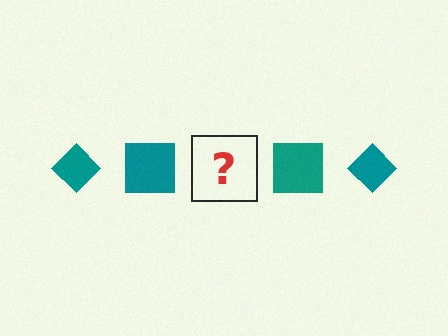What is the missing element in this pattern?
The missing element is a teal diamond.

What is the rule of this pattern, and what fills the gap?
The rule is that the pattern cycles through diamond, square shapes in teal. The gap should be filled with a teal diamond.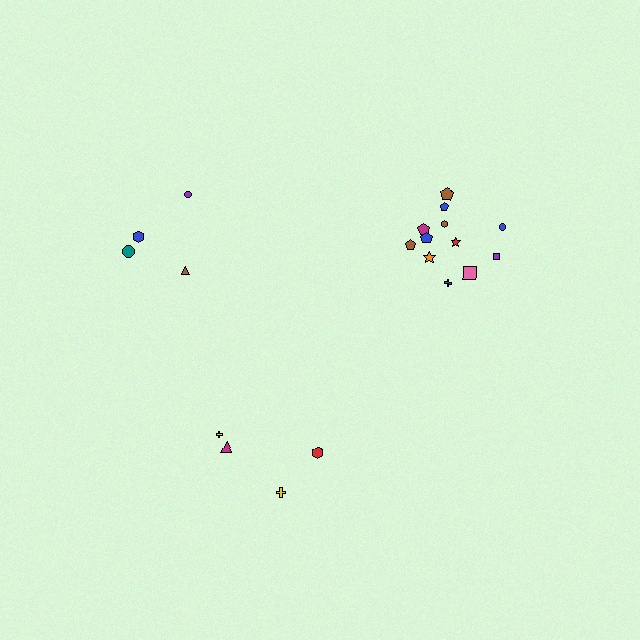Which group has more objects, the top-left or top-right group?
The top-right group.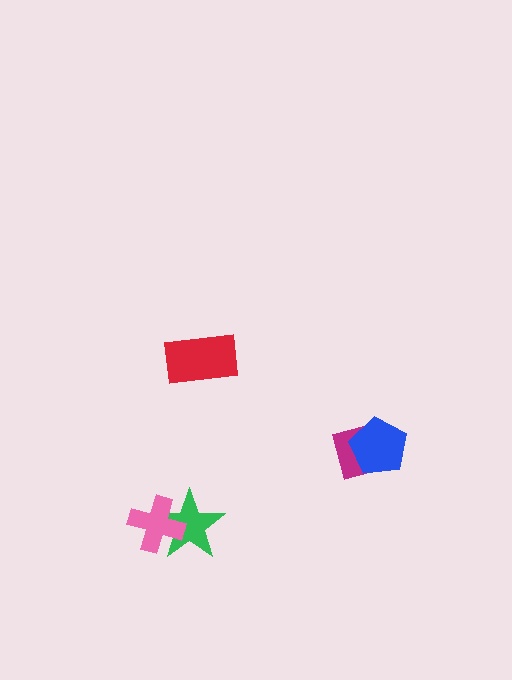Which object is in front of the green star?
The pink cross is in front of the green star.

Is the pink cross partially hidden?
No, no other shape covers it.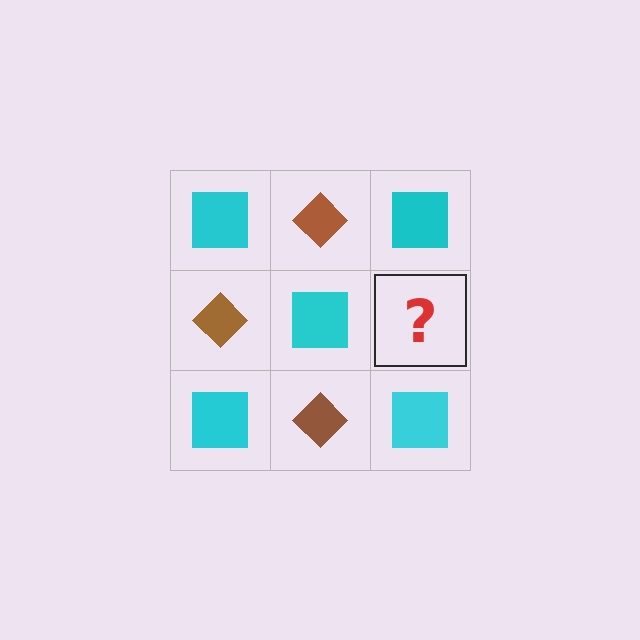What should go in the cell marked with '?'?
The missing cell should contain a brown diamond.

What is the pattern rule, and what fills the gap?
The rule is that it alternates cyan square and brown diamond in a checkerboard pattern. The gap should be filled with a brown diamond.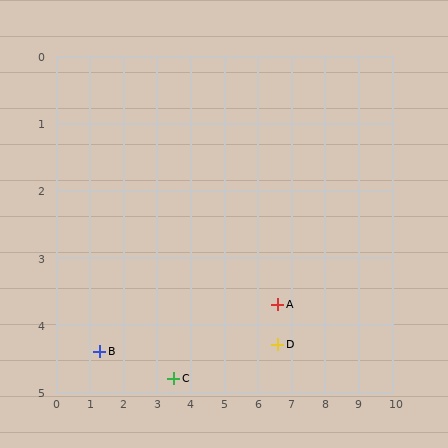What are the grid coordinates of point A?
Point A is at approximately (6.6, 3.7).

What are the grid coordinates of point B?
Point B is at approximately (1.3, 4.4).